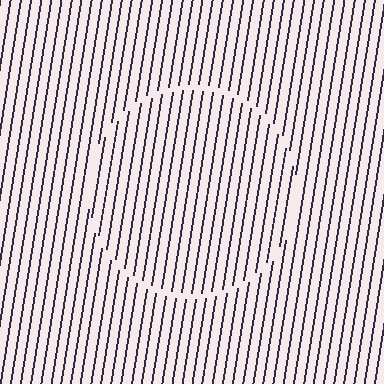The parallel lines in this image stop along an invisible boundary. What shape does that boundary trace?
An illusory circle. The interior of the shape contains the same grating, shifted by half a period — the contour is defined by the phase discontinuity where line-ends from the inner and outer gratings abut.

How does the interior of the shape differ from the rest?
The interior of the shape contains the same grating, shifted by half a period — the contour is defined by the phase discontinuity where line-ends from the inner and outer gratings abut.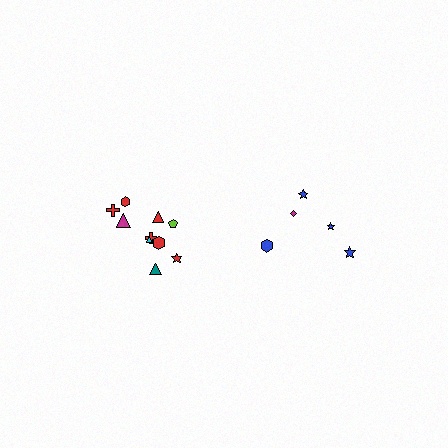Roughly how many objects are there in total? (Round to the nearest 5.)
Roughly 15 objects in total.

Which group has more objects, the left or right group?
The left group.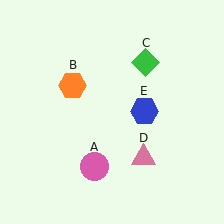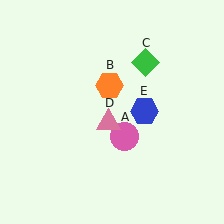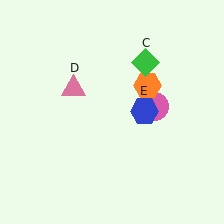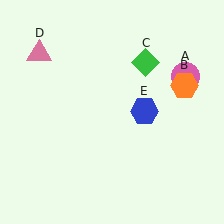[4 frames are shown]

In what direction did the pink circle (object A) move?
The pink circle (object A) moved up and to the right.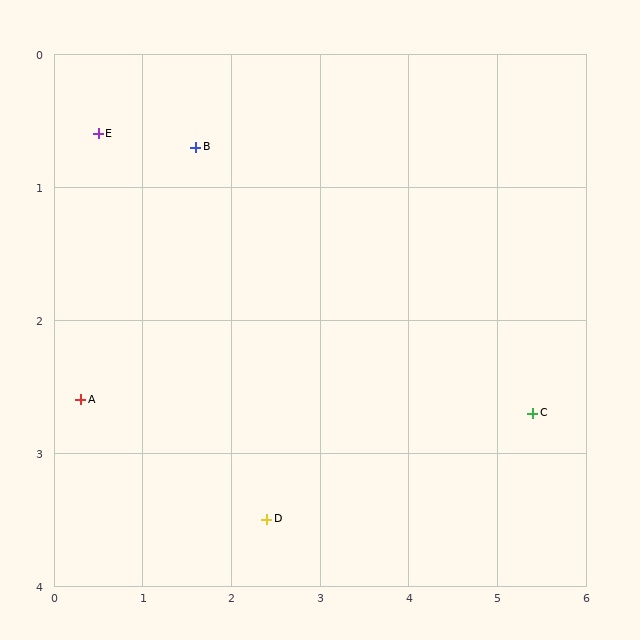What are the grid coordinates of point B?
Point B is at approximately (1.6, 0.7).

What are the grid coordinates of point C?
Point C is at approximately (5.4, 2.7).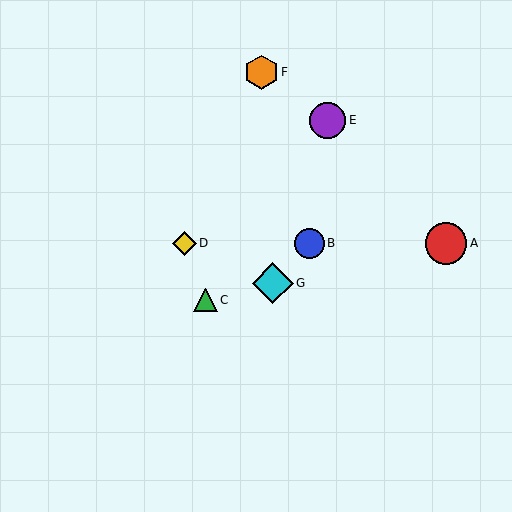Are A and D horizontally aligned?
Yes, both are at y≈243.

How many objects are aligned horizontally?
3 objects (A, B, D) are aligned horizontally.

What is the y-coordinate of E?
Object E is at y≈120.